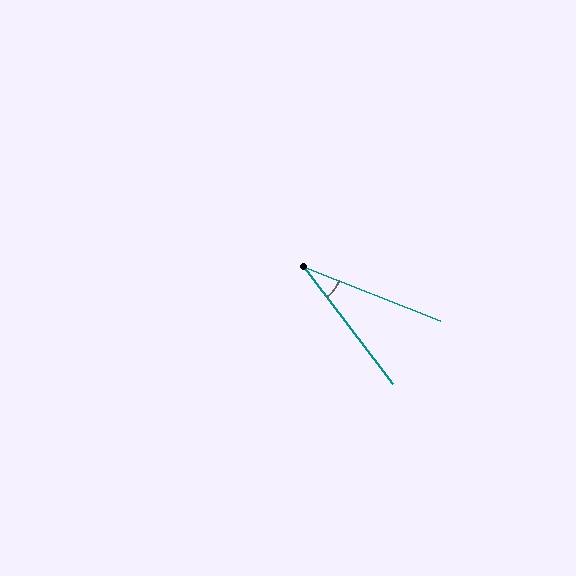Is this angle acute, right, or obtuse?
It is acute.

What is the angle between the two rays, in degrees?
Approximately 31 degrees.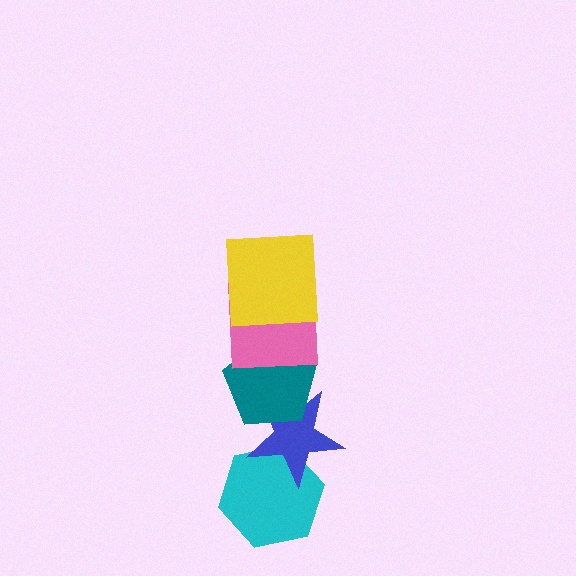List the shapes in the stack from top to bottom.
From top to bottom: the yellow square, the pink square, the teal pentagon, the blue star, the cyan hexagon.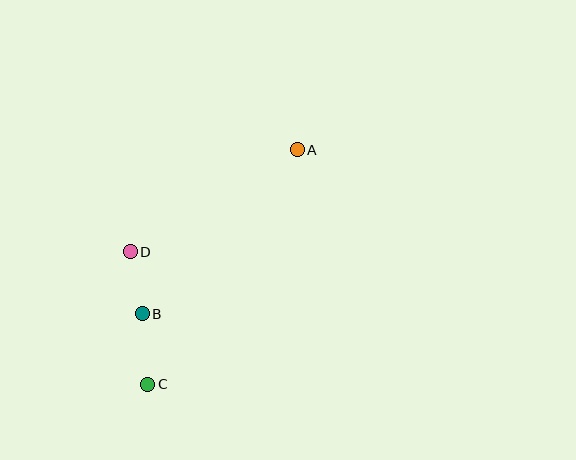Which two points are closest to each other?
Points B and D are closest to each other.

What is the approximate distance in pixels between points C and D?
The distance between C and D is approximately 133 pixels.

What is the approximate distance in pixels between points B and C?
The distance between B and C is approximately 70 pixels.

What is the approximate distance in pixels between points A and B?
The distance between A and B is approximately 225 pixels.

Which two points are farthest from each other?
Points A and C are farthest from each other.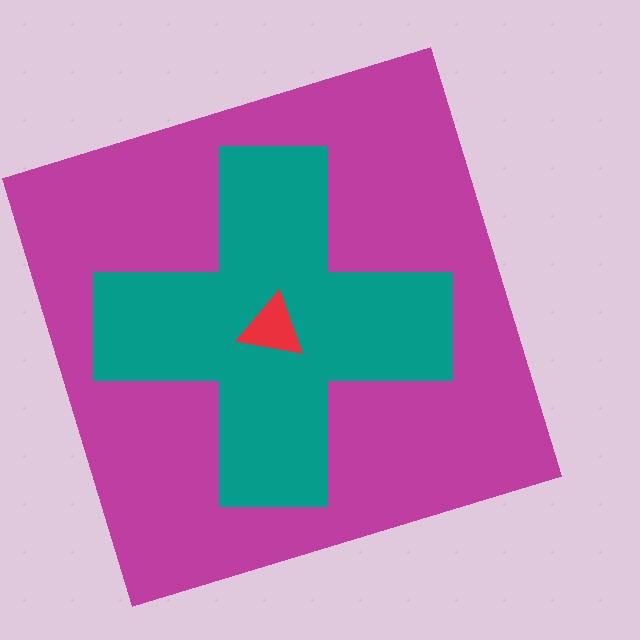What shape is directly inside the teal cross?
The red triangle.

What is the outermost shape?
The magenta square.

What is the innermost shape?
The red triangle.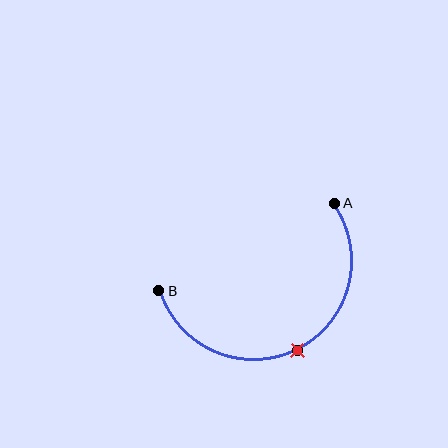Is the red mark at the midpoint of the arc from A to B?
Yes. The red mark lies on the arc at equal arc-length from both A and B — it is the arc midpoint.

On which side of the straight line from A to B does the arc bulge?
The arc bulges below the straight line connecting A and B.